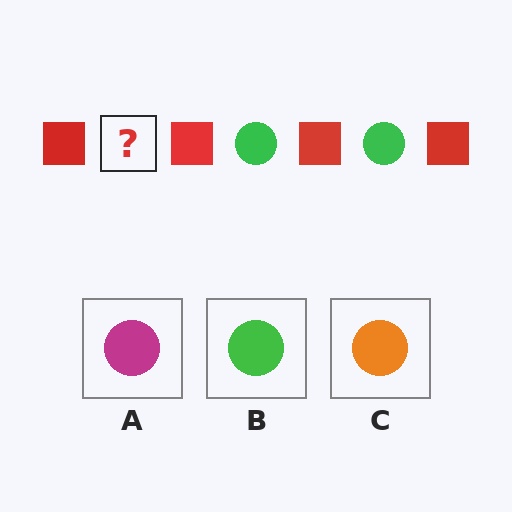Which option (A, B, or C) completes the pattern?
B.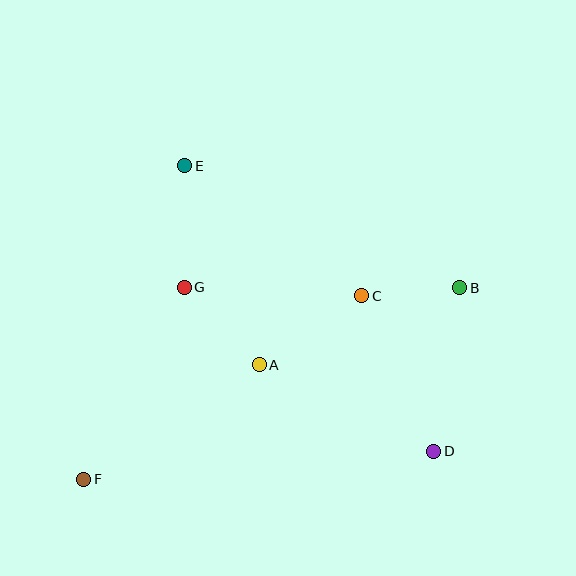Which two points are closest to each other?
Points B and C are closest to each other.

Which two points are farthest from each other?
Points B and F are farthest from each other.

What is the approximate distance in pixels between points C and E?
The distance between C and E is approximately 220 pixels.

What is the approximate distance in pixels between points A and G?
The distance between A and G is approximately 107 pixels.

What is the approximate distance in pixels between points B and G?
The distance between B and G is approximately 275 pixels.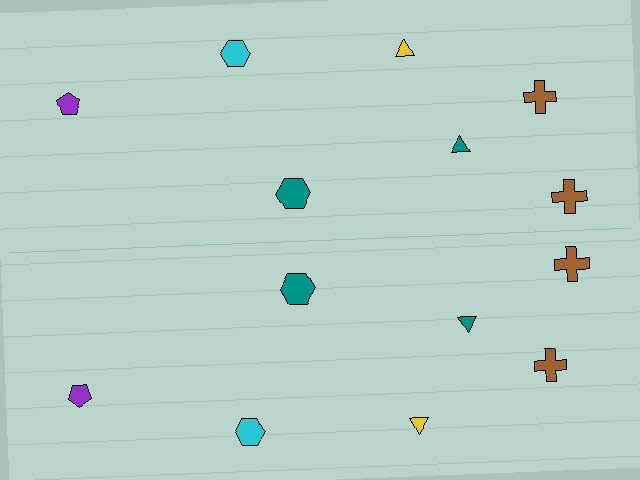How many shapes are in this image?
There are 14 shapes in this image.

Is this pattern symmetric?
Yes, this pattern has bilateral (reflection) symmetry.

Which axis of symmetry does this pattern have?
The pattern has a horizontal axis of symmetry running through the center of the image.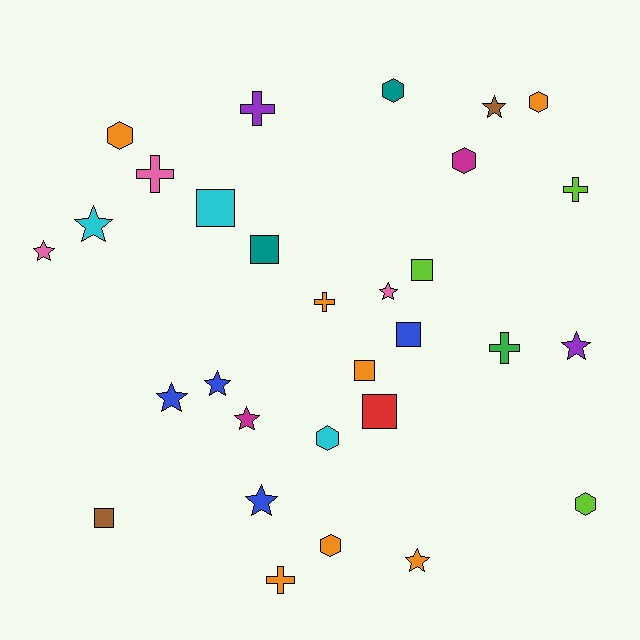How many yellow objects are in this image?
There are no yellow objects.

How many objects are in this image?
There are 30 objects.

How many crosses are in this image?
There are 6 crosses.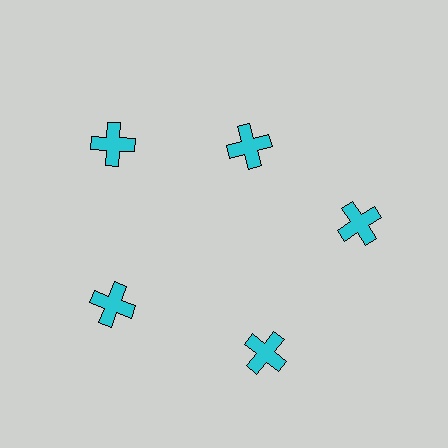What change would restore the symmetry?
The symmetry would be restored by moving it outward, back onto the ring so that all 5 crosses sit at equal angles and equal distance from the center.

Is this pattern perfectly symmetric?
No. The 5 cyan crosses are arranged in a ring, but one element near the 1 o'clock position is pulled inward toward the center, breaking the 5-fold rotational symmetry.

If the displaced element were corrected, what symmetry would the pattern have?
It would have 5-fold rotational symmetry — the pattern would map onto itself every 72 degrees.